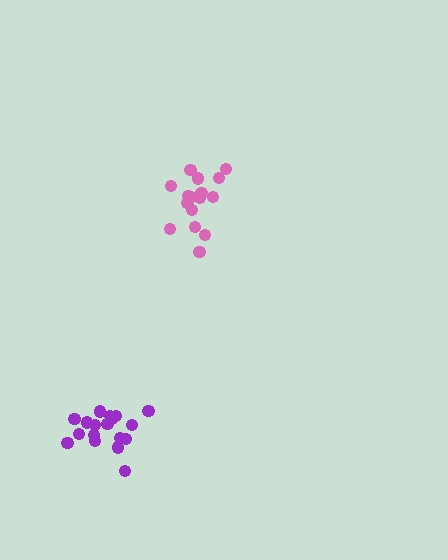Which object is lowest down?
The purple cluster is bottommost.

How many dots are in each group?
Group 1: 16 dots, Group 2: 18 dots (34 total).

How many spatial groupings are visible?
There are 2 spatial groupings.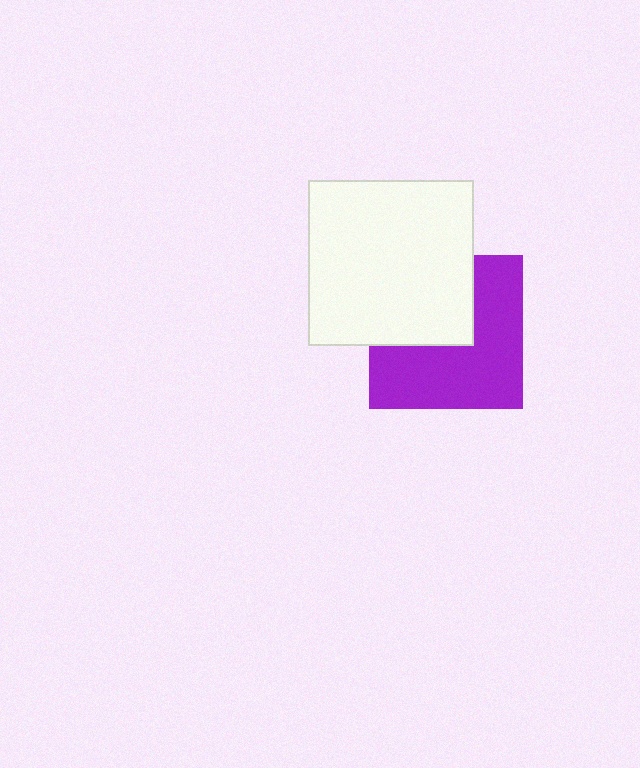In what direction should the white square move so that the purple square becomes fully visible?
The white square should move toward the upper-left. That is the shortest direction to clear the overlap and leave the purple square fully visible.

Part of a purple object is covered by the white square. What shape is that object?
It is a square.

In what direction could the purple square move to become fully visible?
The purple square could move toward the lower-right. That would shift it out from behind the white square entirely.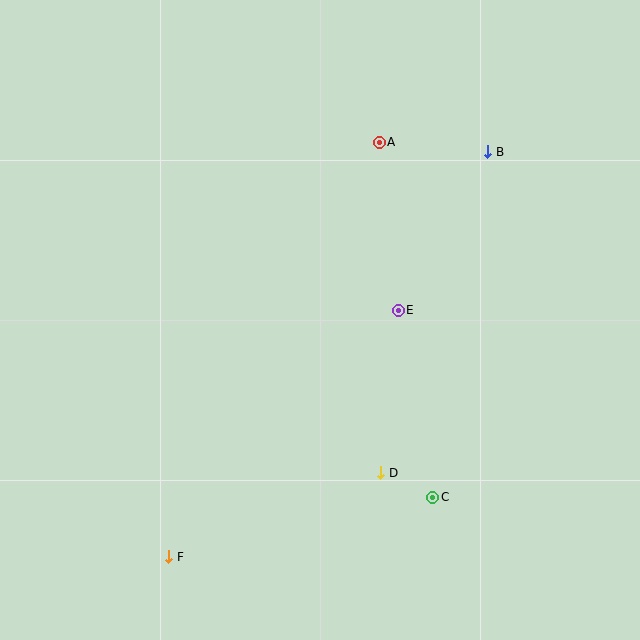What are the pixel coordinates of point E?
Point E is at (398, 310).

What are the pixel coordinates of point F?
Point F is at (169, 557).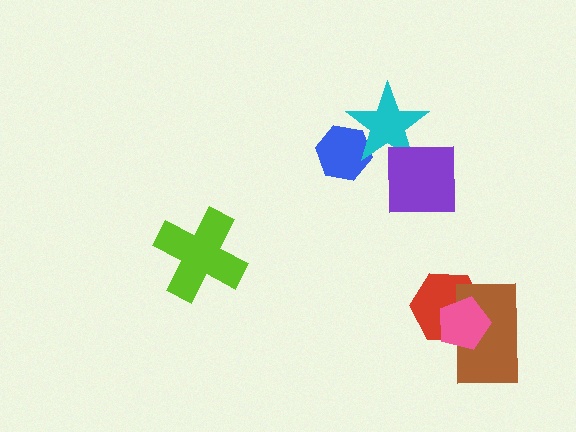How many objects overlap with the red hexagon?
2 objects overlap with the red hexagon.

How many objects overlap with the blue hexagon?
1 object overlaps with the blue hexagon.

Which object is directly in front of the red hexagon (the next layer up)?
The brown rectangle is directly in front of the red hexagon.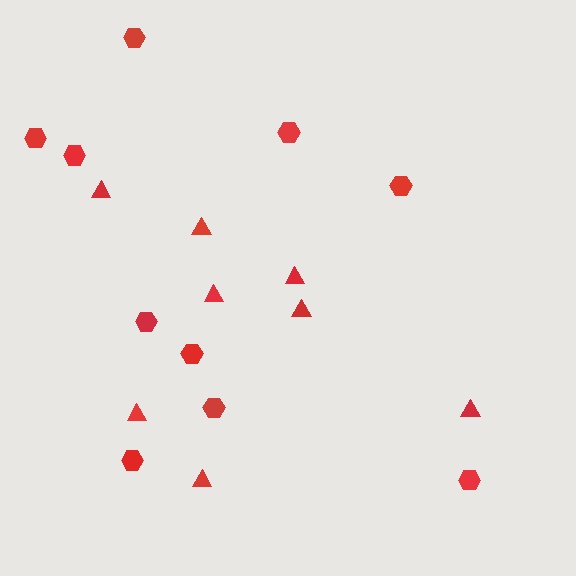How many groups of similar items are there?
There are 2 groups: one group of triangles (8) and one group of hexagons (10).